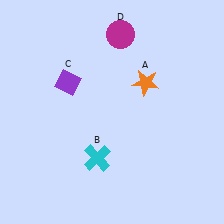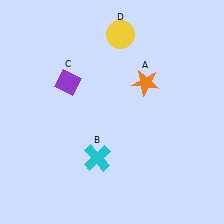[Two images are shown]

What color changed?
The circle (D) changed from magenta in Image 1 to yellow in Image 2.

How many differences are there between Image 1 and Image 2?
There is 1 difference between the two images.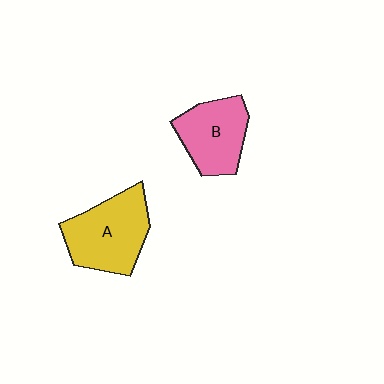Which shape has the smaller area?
Shape B (pink).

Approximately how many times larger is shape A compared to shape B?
Approximately 1.2 times.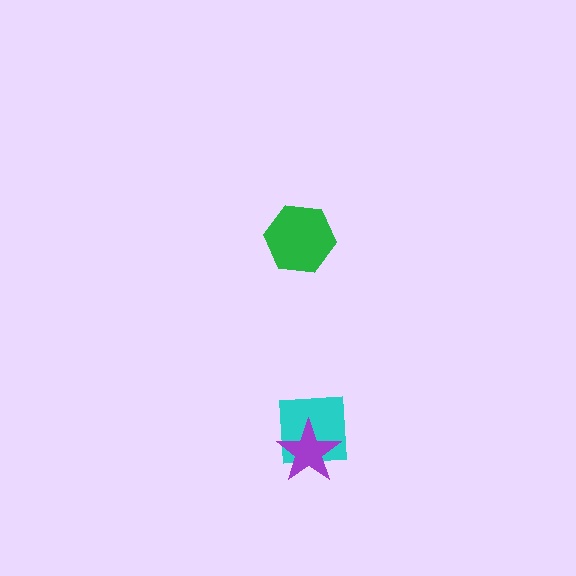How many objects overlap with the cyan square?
1 object overlaps with the cyan square.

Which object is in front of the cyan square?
The purple star is in front of the cyan square.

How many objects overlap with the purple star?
1 object overlaps with the purple star.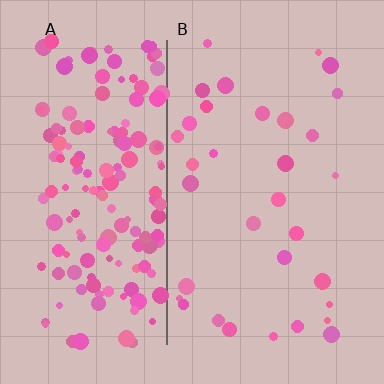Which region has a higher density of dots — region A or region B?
A (the left).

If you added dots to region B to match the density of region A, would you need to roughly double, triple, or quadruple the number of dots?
Approximately quadruple.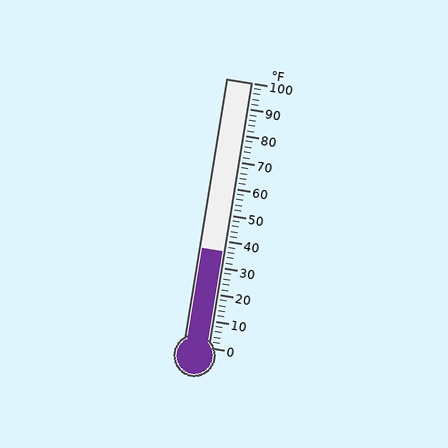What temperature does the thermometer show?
The thermometer shows approximately 36°F.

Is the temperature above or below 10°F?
The temperature is above 10°F.